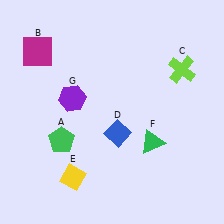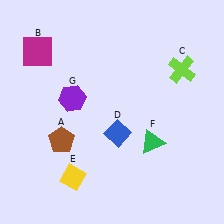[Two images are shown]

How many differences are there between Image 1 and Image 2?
There is 1 difference between the two images.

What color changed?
The pentagon (A) changed from green in Image 1 to brown in Image 2.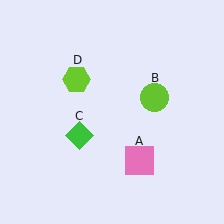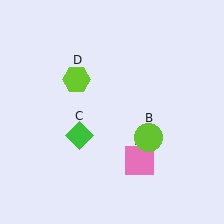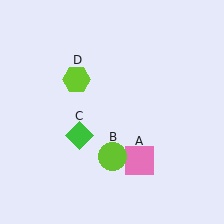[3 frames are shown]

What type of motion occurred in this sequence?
The lime circle (object B) rotated clockwise around the center of the scene.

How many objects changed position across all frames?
1 object changed position: lime circle (object B).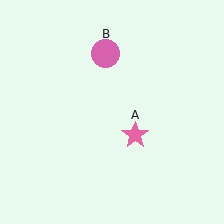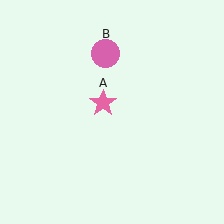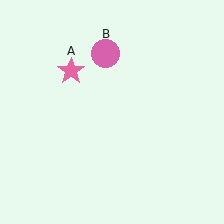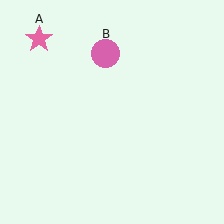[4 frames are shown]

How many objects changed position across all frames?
1 object changed position: pink star (object A).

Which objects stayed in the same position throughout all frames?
Pink circle (object B) remained stationary.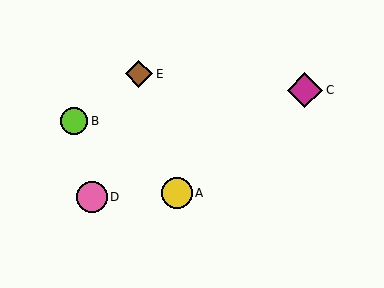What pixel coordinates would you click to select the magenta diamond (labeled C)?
Click at (305, 90) to select the magenta diamond C.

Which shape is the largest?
The magenta diamond (labeled C) is the largest.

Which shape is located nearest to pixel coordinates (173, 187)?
The yellow circle (labeled A) at (177, 193) is nearest to that location.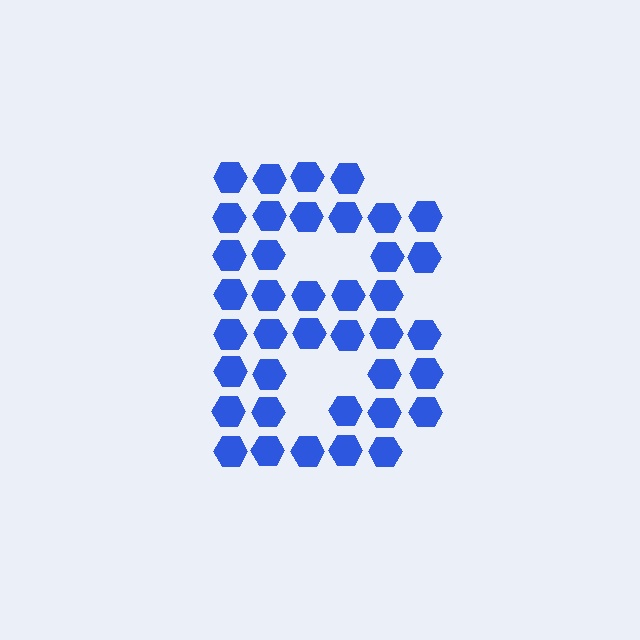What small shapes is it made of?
It is made of small hexagons.